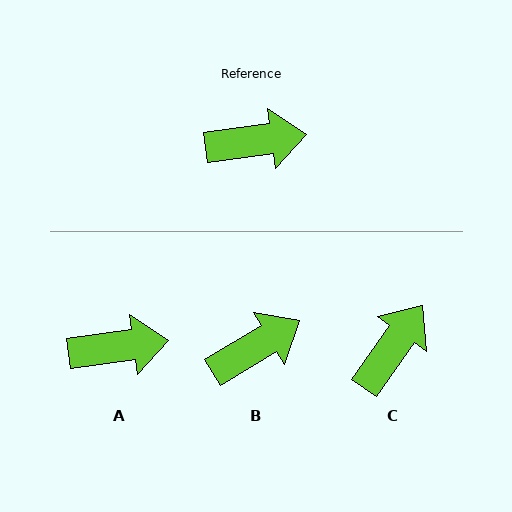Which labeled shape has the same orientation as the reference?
A.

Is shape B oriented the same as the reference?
No, it is off by about 23 degrees.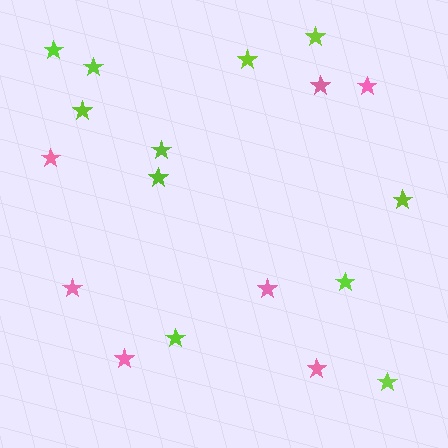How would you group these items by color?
There are 2 groups: one group of lime stars (11) and one group of pink stars (7).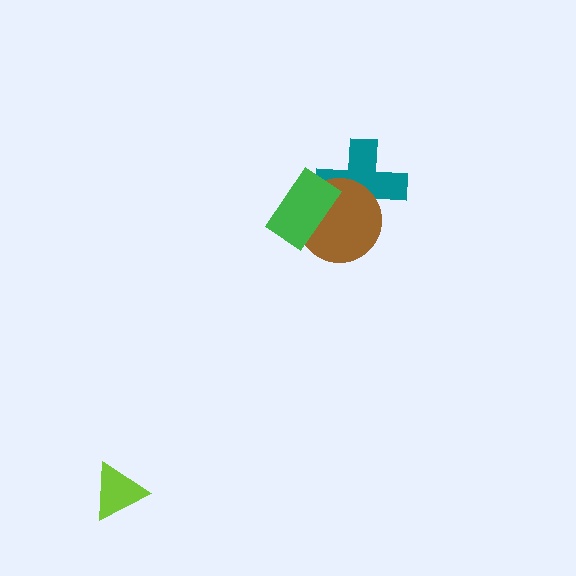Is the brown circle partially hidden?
Yes, it is partially covered by another shape.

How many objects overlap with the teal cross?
2 objects overlap with the teal cross.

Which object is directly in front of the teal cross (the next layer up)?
The brown circle is directly in front of the teal cross.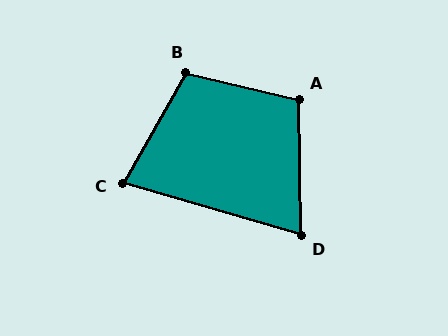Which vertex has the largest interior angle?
B, at approximately 107 degrees.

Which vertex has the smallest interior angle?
D, at approximately 73 degrees.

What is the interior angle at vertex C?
Approximately 77 degrees (acute).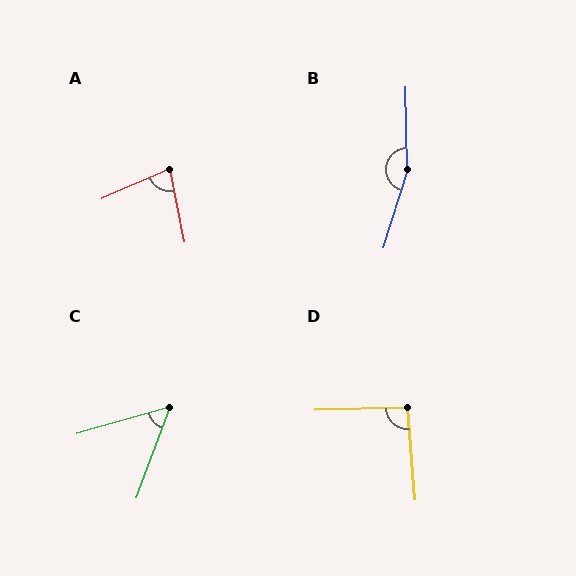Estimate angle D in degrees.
Approximately 93 degrees.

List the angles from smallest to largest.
C (53°), A (78°), D (93°), B (162°).